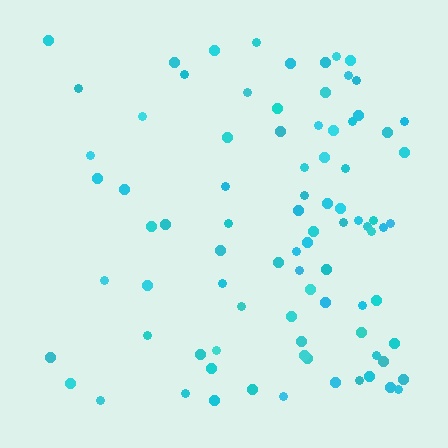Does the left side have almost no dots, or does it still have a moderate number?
Still a moderate number, just noticeably fewer than the right.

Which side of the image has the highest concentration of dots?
The right.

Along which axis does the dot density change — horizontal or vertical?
Horizontal.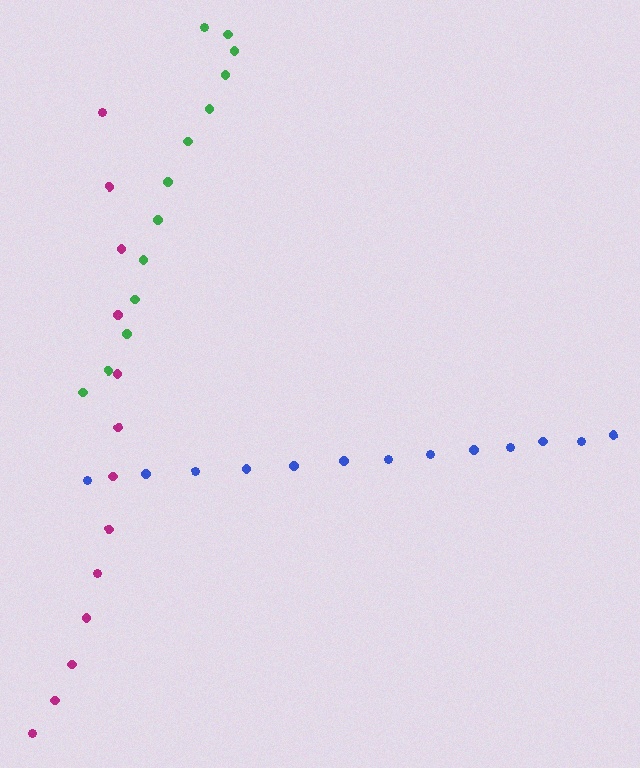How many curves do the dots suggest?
There are 3 distinct paths.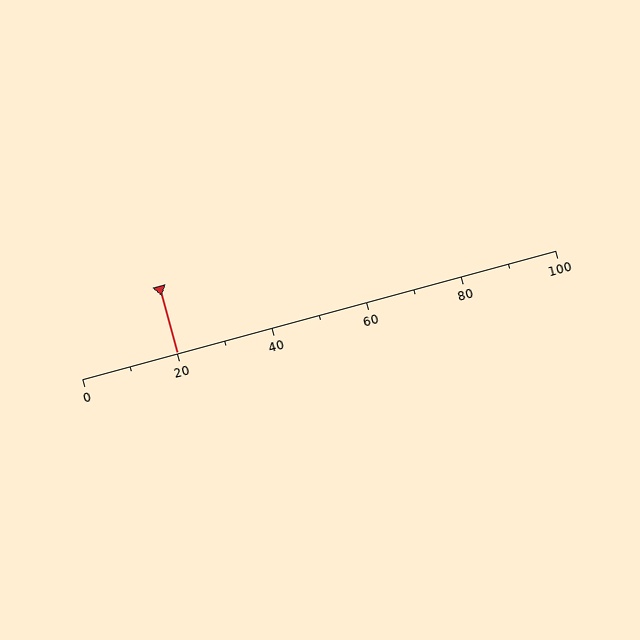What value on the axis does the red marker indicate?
The marker indicates approximately 20.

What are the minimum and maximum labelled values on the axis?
The axis runs from 0 to 100.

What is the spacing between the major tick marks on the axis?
The major ticks are spaced 20 apart.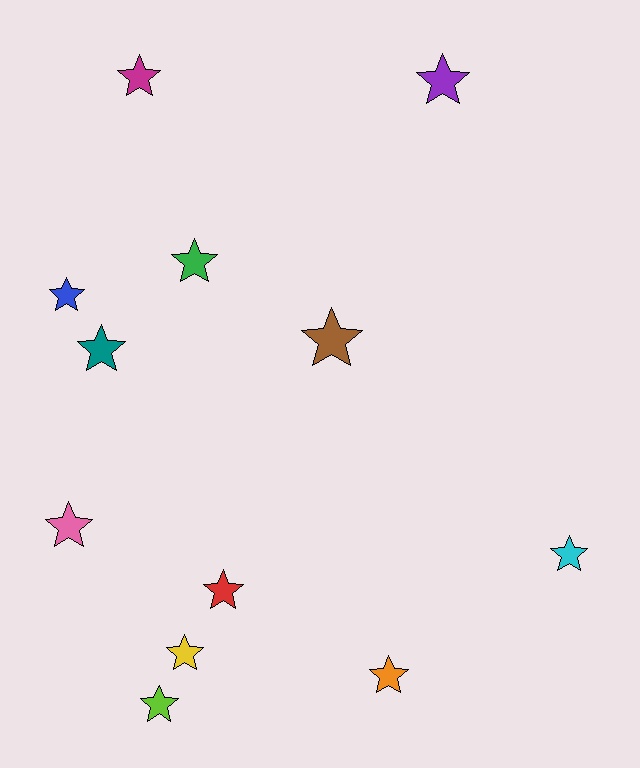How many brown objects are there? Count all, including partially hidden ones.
There is 1 brown object.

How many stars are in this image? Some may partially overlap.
There are 12 stars.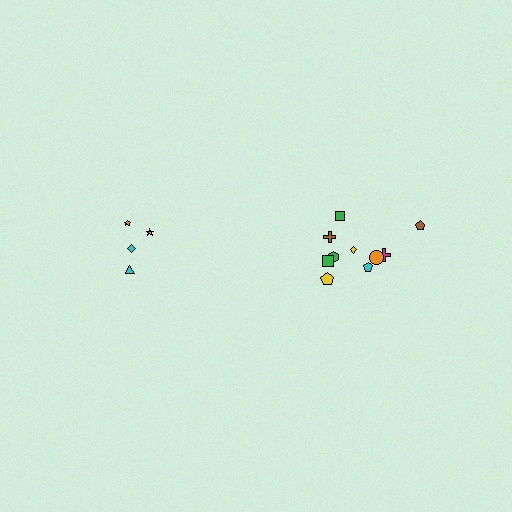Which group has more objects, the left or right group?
The right group.